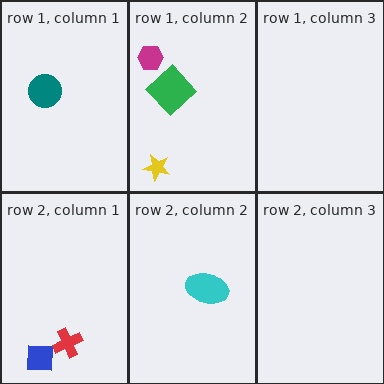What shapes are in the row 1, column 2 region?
The magenta hexagon, the green diamond, the yellow star.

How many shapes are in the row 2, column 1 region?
2.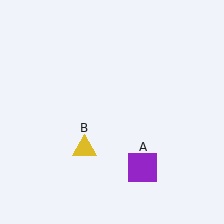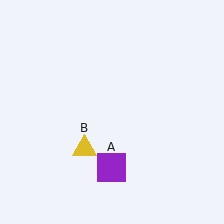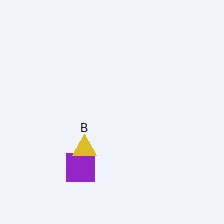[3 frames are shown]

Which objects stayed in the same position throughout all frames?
Yellow triangle (object B) remained stationary.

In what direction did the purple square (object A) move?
The purple square (object A) moved left.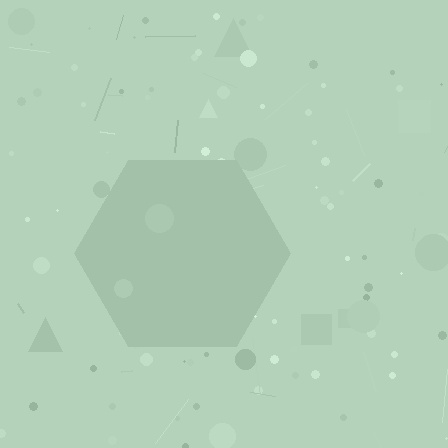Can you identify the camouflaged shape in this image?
The camouflaged shape is a hexagon.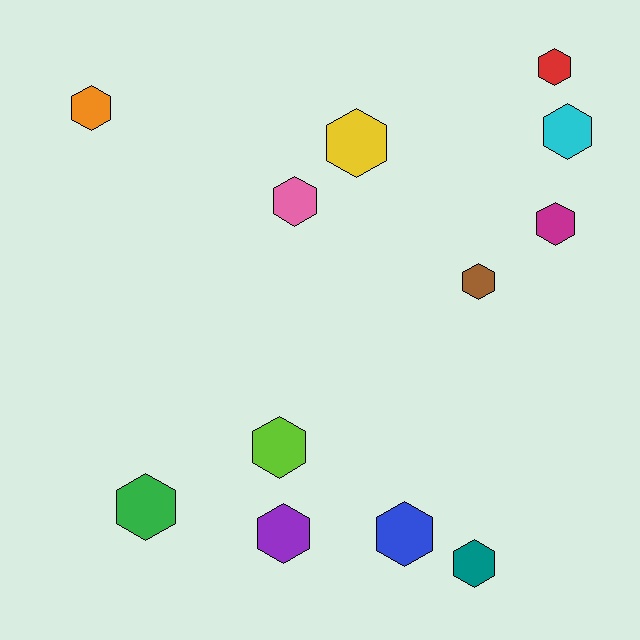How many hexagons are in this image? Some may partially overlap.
There are 12 hexagons.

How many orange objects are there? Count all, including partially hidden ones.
There is 1 orange object.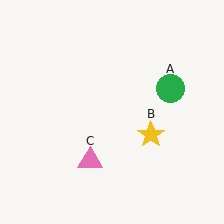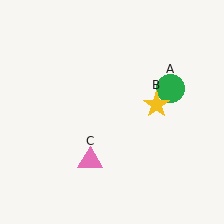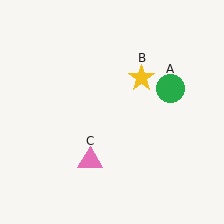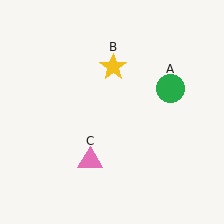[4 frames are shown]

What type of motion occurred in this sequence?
The yellow star (object B) rotated counterclockwise around the center of the scene.